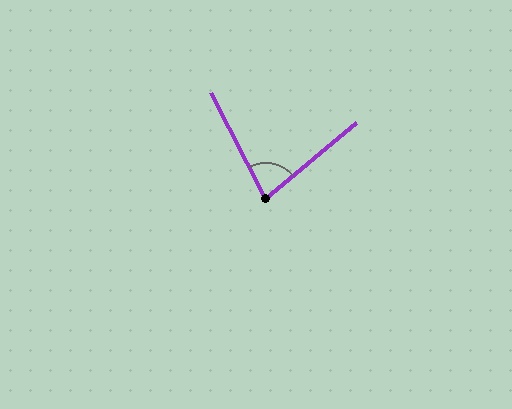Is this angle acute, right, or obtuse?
It is acute.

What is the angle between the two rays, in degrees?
Approximately 77 degrees.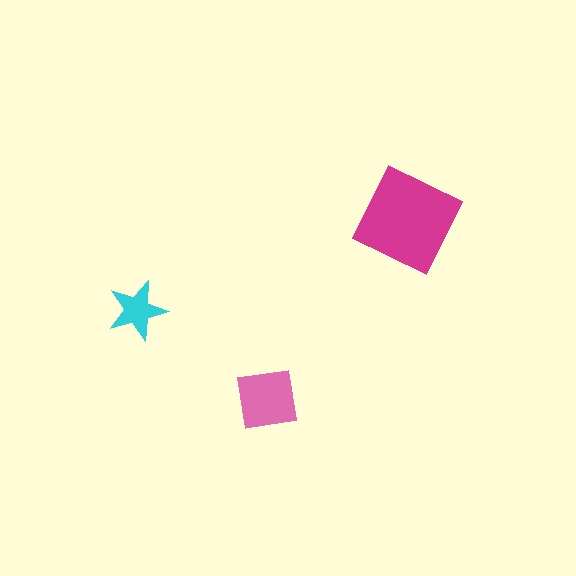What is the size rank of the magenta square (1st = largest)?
1st.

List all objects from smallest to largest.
The cyan star, the pink square, the magenta square.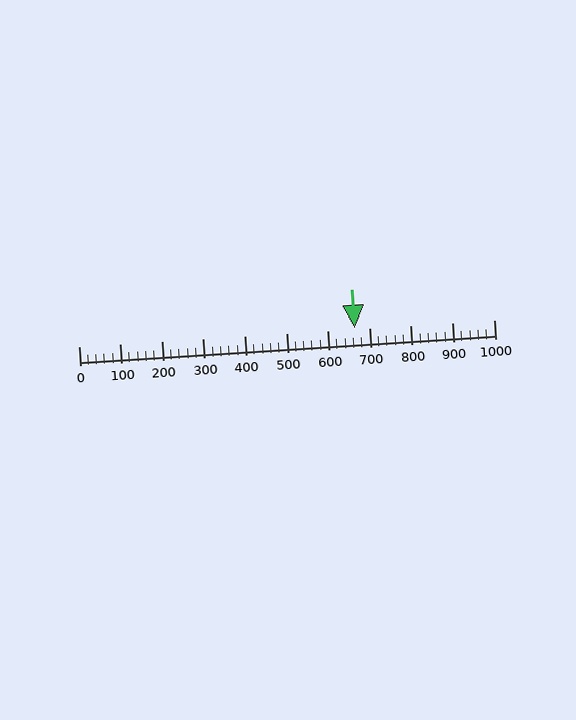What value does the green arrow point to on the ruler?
The green arrow points to approximately 666.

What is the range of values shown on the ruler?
The ruler shows values from 0 to 1000.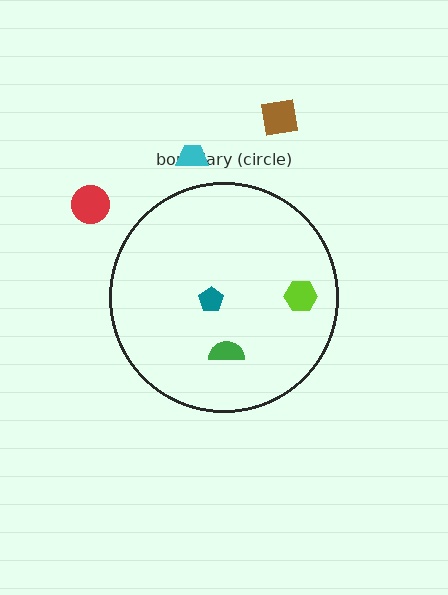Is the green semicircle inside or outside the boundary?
Inside.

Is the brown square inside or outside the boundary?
Outside.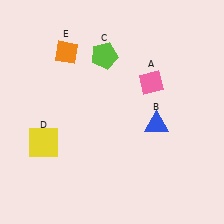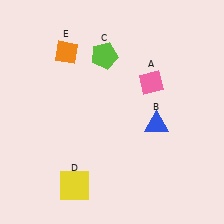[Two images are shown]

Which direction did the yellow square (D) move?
The yellow square (D) moved down.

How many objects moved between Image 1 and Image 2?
1 object moved between the two images.